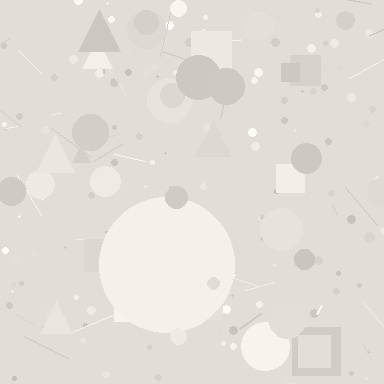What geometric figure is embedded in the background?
A circle is embedded in the background.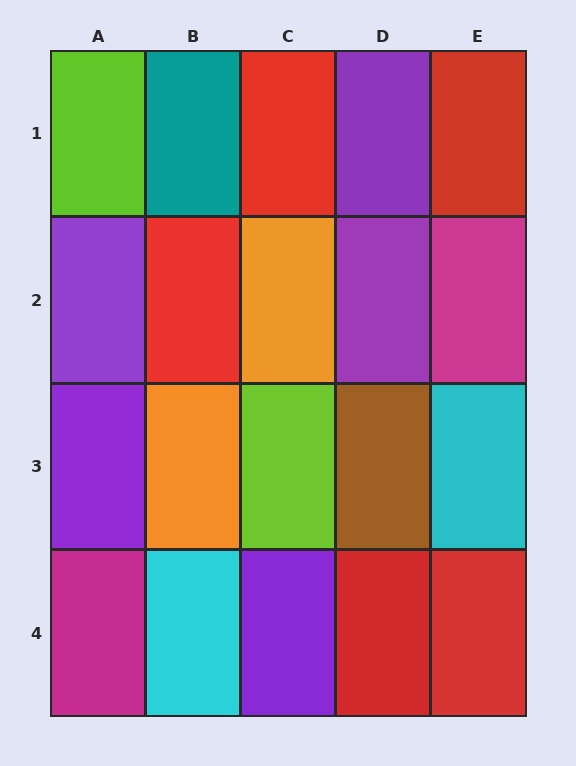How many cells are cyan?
2 cells are cyan.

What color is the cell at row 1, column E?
Red.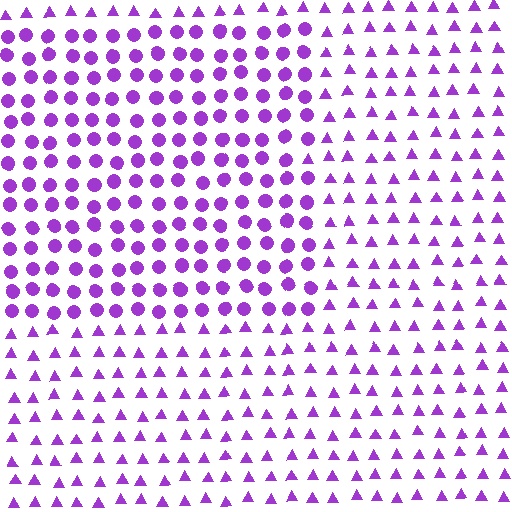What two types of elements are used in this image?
The image uses circles inside the rectangle region and triangles outside it.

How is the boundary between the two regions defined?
The boundary is defined by a change in element shape: circles inside vs. triangles outside. All elements share the same color and spacing.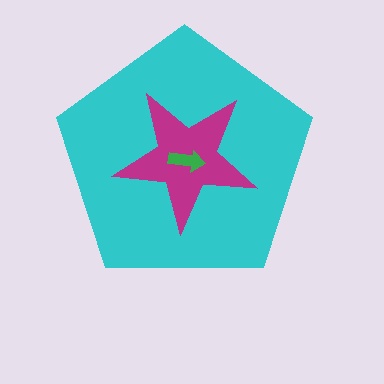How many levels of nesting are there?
3.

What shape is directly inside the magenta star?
The green arrow.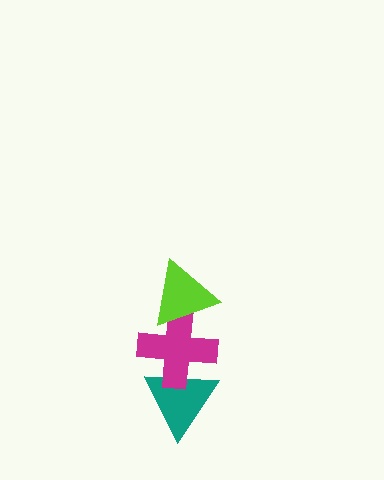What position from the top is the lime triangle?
The lime triangle is 1st from the top.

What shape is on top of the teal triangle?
The magenta cross is on top of the teal triangle.